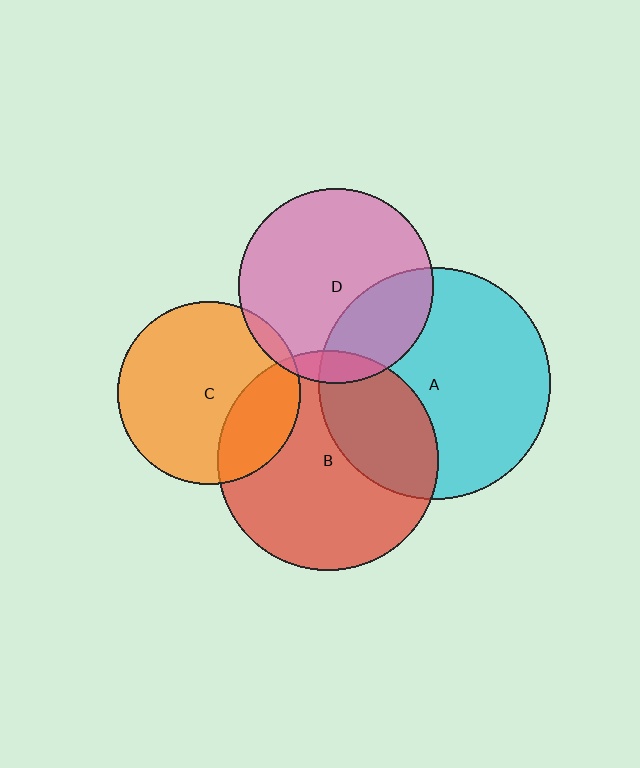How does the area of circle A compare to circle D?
Approximately 1.4 times.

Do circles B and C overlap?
Yes.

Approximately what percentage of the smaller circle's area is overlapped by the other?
Approximately 25%.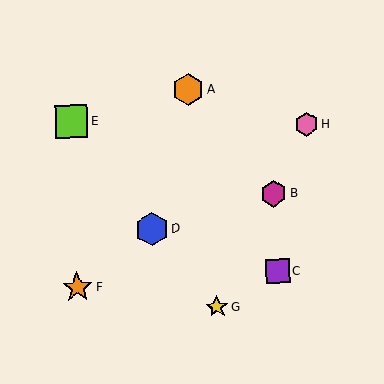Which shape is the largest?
The blue hexagon (labeled D) is the largest.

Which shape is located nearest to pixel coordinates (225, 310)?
The yellow star (labeled G) at (217, 307) is nearest to that location.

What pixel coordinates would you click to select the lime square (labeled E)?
Click at (71, 121) to select the lime square E.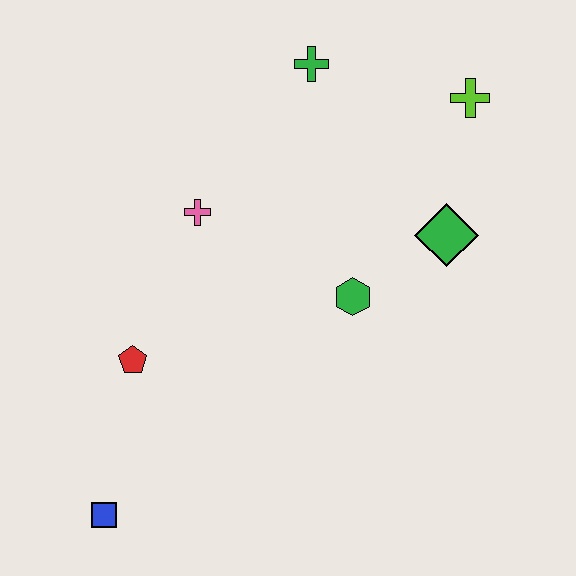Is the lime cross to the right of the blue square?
Yes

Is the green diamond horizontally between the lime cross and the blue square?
Yes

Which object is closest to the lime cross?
The green diamond is closest to the lime cross.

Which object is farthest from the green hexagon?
The blue square is farthest from the green hexagon.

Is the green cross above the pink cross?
Yes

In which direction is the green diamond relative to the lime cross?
The green diamond is below the lime cross.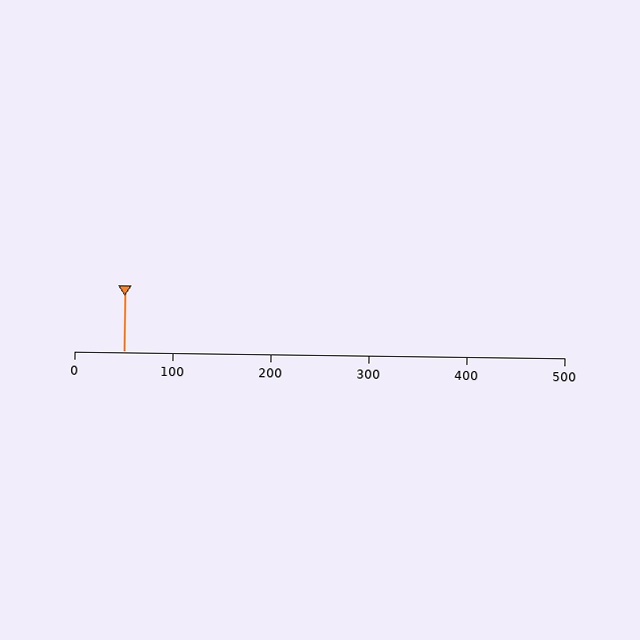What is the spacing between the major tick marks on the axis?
The major ticks are spaced 100 apart.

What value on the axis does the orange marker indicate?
The marker indicates approximately 50.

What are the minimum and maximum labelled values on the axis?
The axis runs from 0 to 500.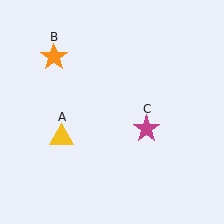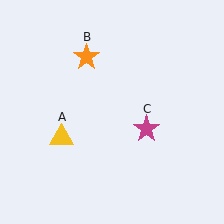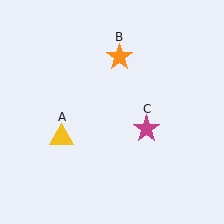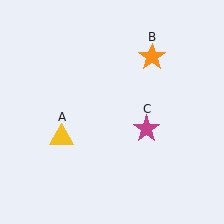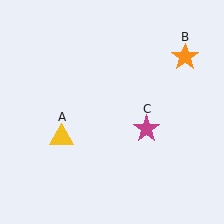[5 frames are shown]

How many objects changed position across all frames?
1 object changed position: orange star (object B).